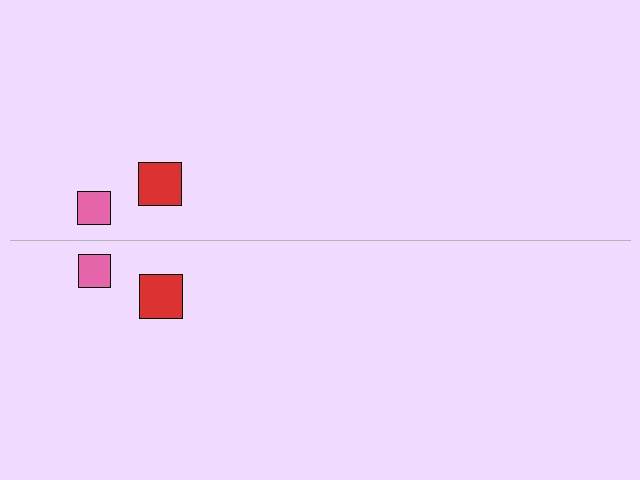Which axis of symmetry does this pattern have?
The pattern has a horizontal axis of symmetry running through the center of the image.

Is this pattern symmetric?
Yes, this pattern has bilateral (reflection) symmetry.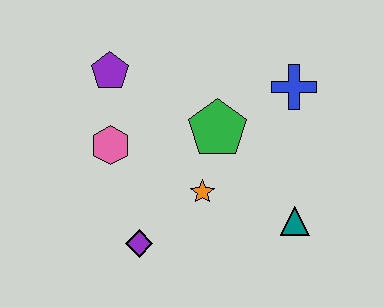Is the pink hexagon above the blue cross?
No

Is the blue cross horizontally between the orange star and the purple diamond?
No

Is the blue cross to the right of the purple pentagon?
Yes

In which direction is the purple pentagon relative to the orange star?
The purple pentagon is above the orange star.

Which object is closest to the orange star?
The green pentagon is closest to the orange star.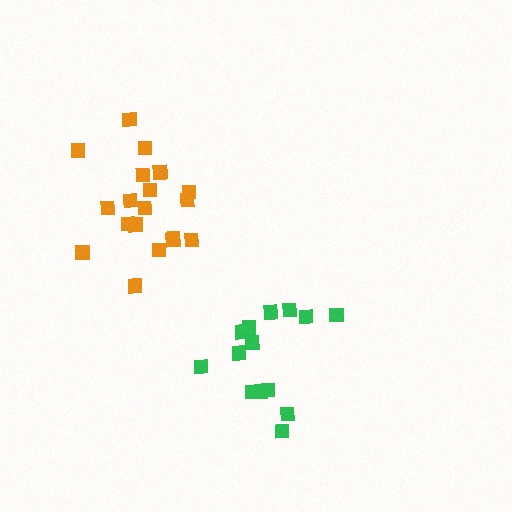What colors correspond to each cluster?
The clusters are colored: green, orange.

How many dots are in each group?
Group 1: 14 dots, Group 2: 19 dots (33 total).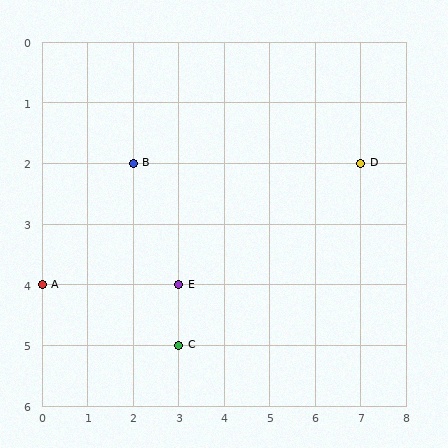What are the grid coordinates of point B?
Point B is at grid coordinates (2, 2).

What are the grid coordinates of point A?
Point A is at grid coordinates (0, 4).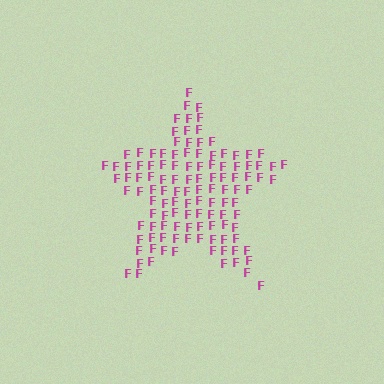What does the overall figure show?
The overall figure shows a star.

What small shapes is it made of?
It is made of small letter F's.